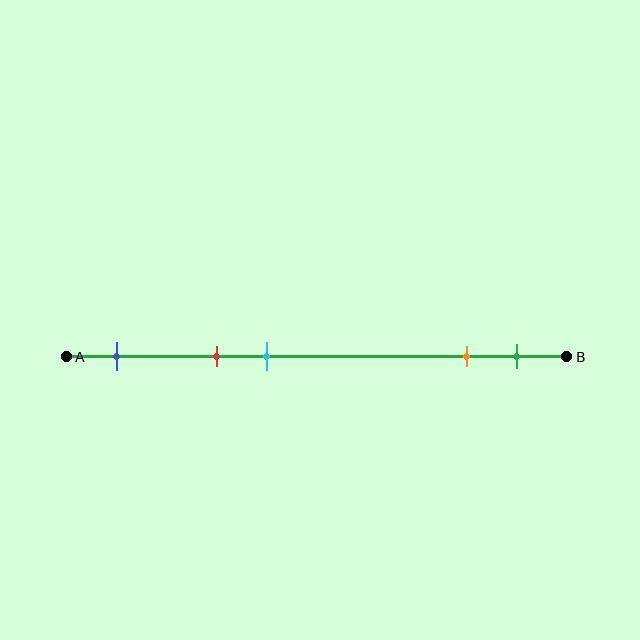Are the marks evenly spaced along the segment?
No, the marks are not evenly spaced.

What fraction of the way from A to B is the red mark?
The red mark is approximately 30% (0.3) of the way from A to B.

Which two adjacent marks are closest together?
The orange and green marks are the closest adjacent pair.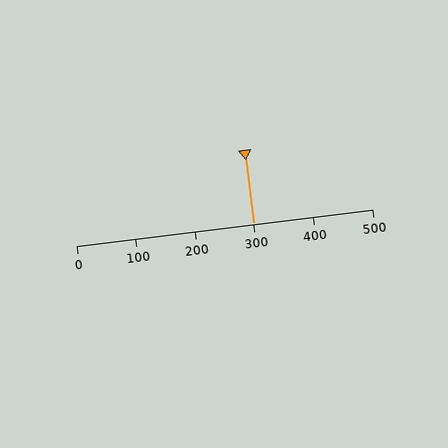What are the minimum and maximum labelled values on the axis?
The axis runs from 0 to 500.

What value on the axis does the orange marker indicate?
The marker indicates approximately 300.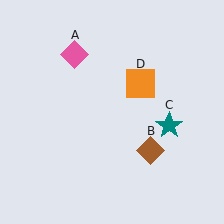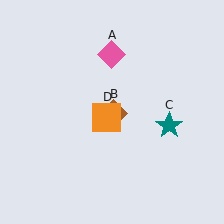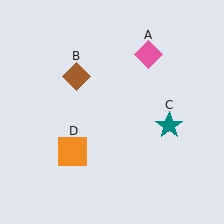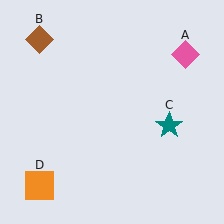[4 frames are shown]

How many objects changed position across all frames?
3 objects changed position: pink diamond (object A), brown diamond (object B), orange square (object D).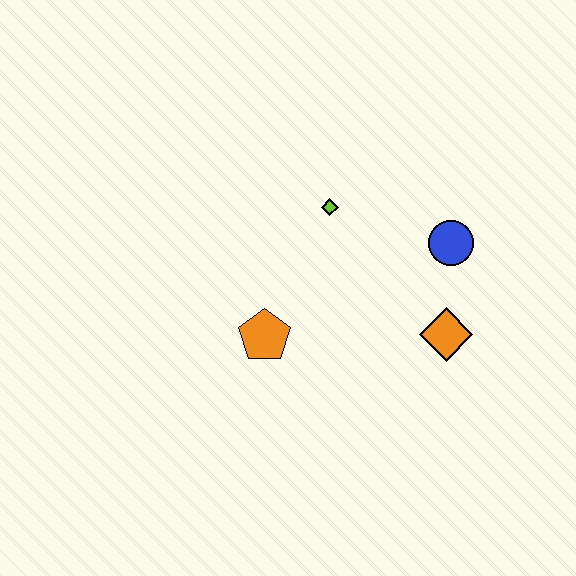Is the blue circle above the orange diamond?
Yes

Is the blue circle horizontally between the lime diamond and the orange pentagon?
No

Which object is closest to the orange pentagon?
The lime diamond is closest to the orange pentagon.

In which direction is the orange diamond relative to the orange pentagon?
The orange diamond is to the right of the orange pentagon.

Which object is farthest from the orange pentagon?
The blue circle is farthest from the orange pentagon.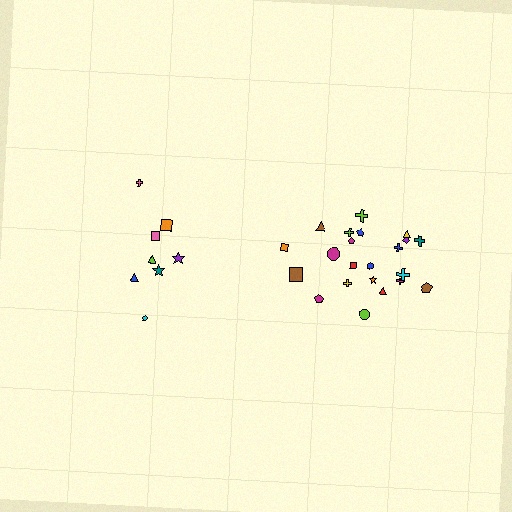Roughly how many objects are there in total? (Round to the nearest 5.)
Roughly 30 objects in total.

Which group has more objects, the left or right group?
The right group.